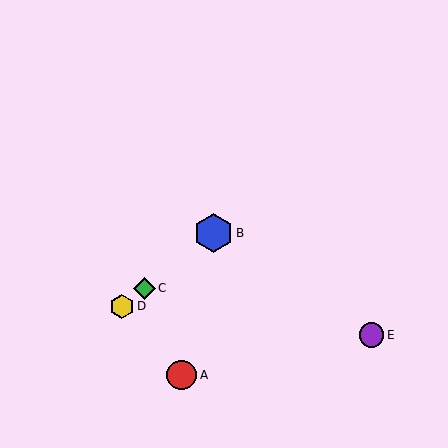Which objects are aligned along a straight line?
Objects B, C, D are aligned along a straight line.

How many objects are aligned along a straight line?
3 objects (B, C, D) are aligned along a straight line.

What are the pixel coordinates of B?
Object B is at (213, 233).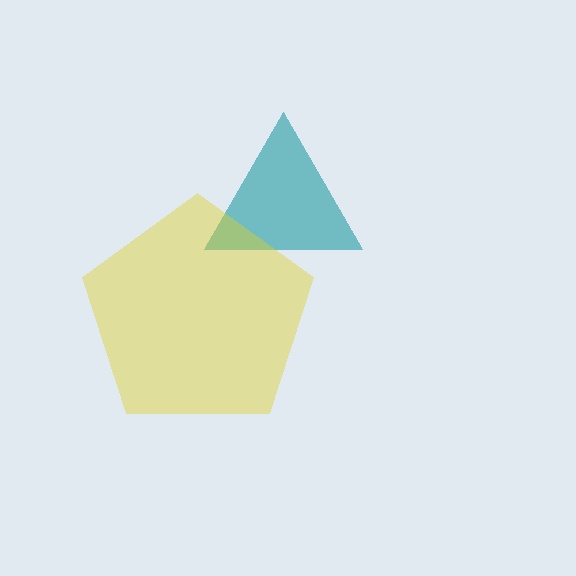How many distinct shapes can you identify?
There are 2 distinct shapes: a teal triangle, a yellow pentagon.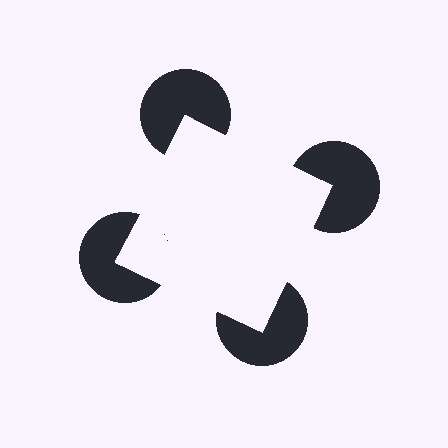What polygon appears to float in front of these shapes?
An illusory square — its edges are inferred from the aligned wedge cuts in the pac-man discs, not physically drawn.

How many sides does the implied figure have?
4 sides.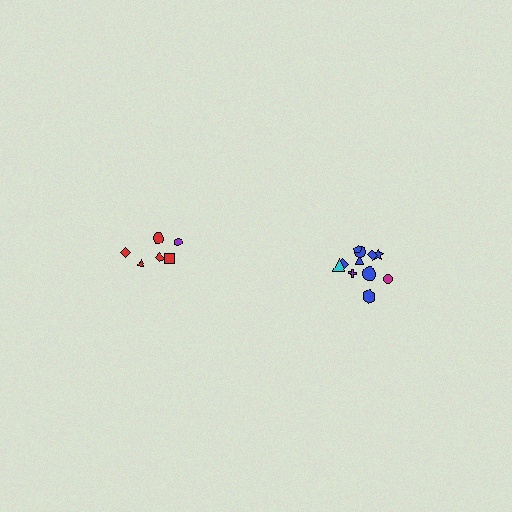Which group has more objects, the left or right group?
The right group.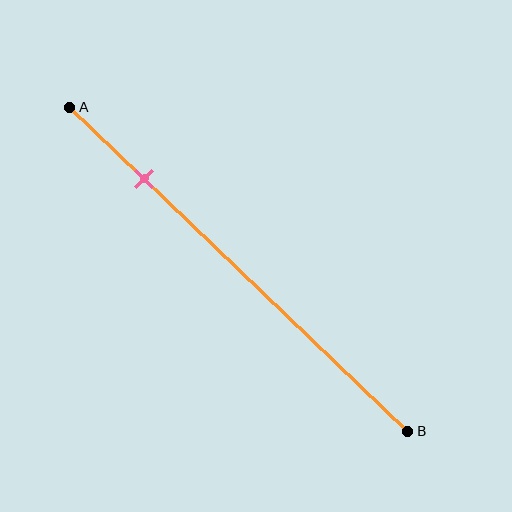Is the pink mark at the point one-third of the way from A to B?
No, the mark is at about 20% from A, not at the 33% one-third point.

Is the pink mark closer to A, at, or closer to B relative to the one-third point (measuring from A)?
The pink mark is closer to point A than the one-third point of segment AB.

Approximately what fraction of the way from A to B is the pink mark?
The pink mark is approximately 20% of the way from A to B.